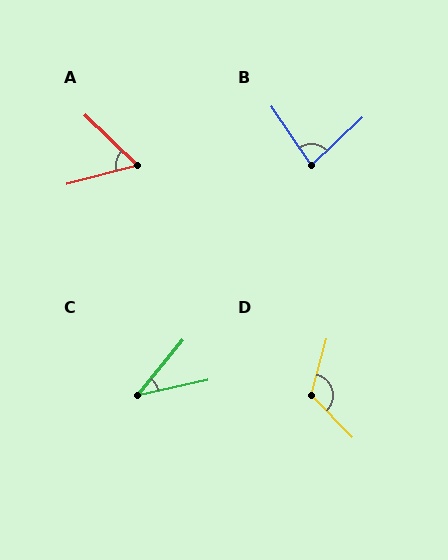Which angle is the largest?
D, at approximately 121 degrees.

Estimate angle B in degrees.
Approximately 80 degrees.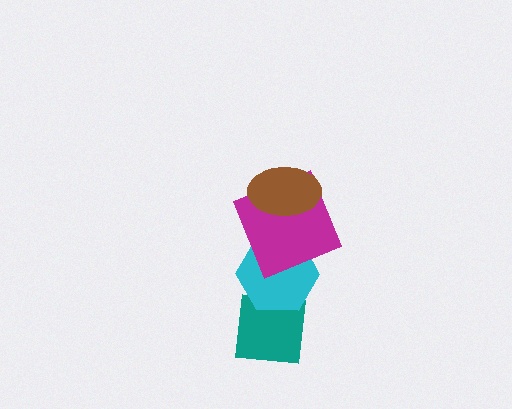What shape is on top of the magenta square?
The brown ellipse is on top of the magenta square.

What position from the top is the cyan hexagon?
The cyan hexagon is 3rd from the top.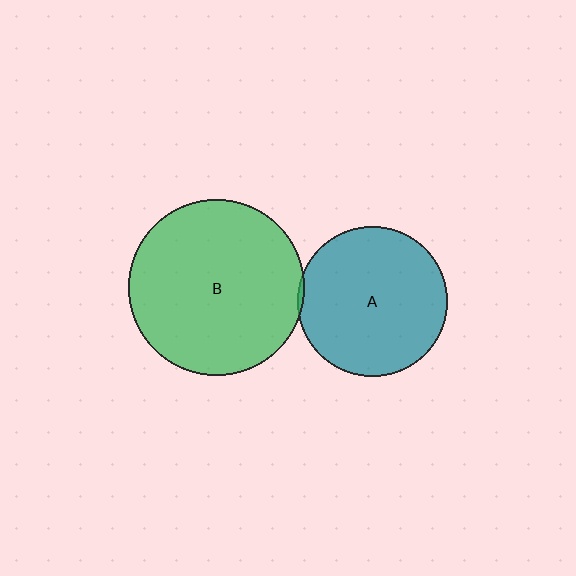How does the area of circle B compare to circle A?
Approximately 1.4 times.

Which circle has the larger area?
Circle B (green).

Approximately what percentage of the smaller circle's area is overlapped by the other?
Approximately 5%.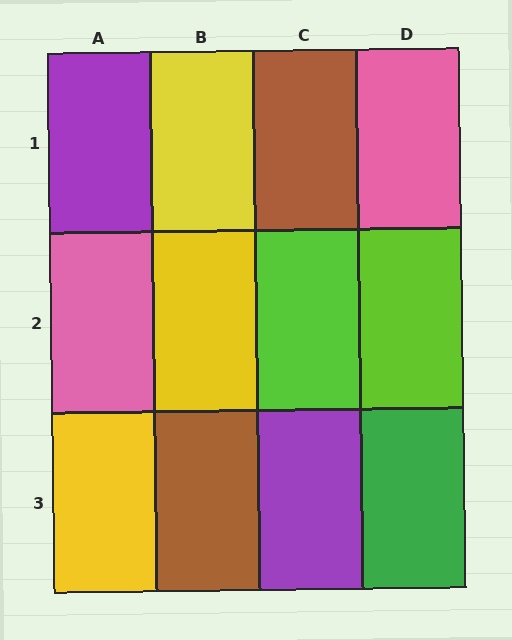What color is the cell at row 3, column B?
Brown.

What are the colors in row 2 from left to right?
Pink, yellow, lime, lime.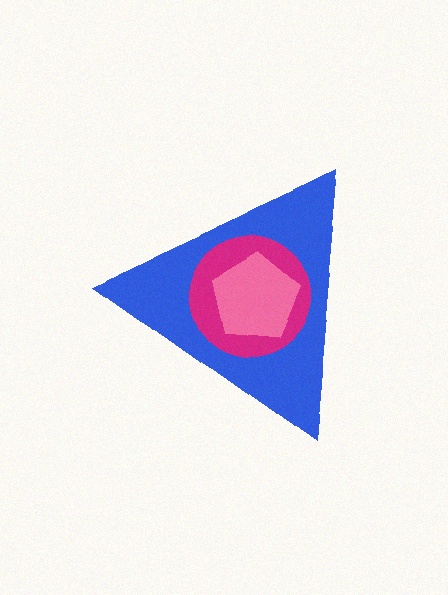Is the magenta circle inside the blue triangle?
Yes.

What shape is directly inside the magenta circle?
The pink pentagon.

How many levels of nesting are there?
3.